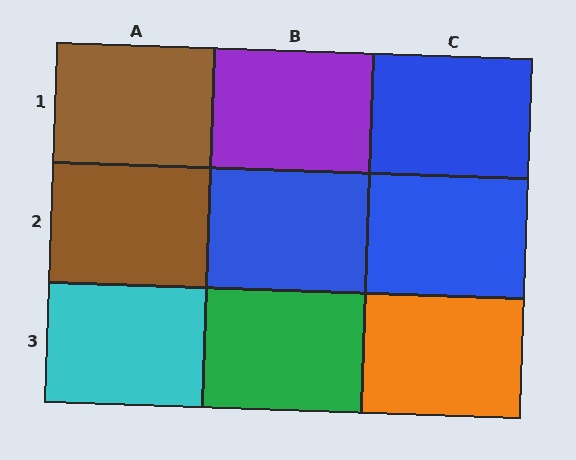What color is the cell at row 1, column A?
Brown.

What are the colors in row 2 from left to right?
Brown, blue, blue.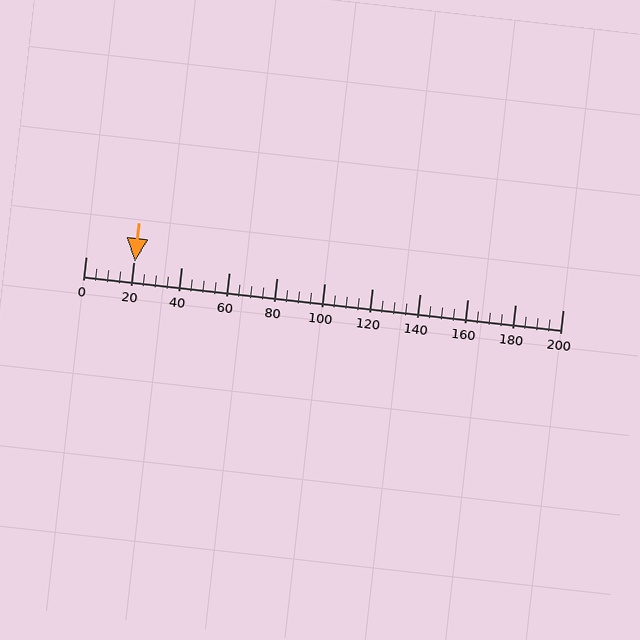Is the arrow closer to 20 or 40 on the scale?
The arrow is closer to 20.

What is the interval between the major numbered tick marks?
The major tick marks are spaced 20 units apart.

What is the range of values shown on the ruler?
The ruler shows values from 0 to 200.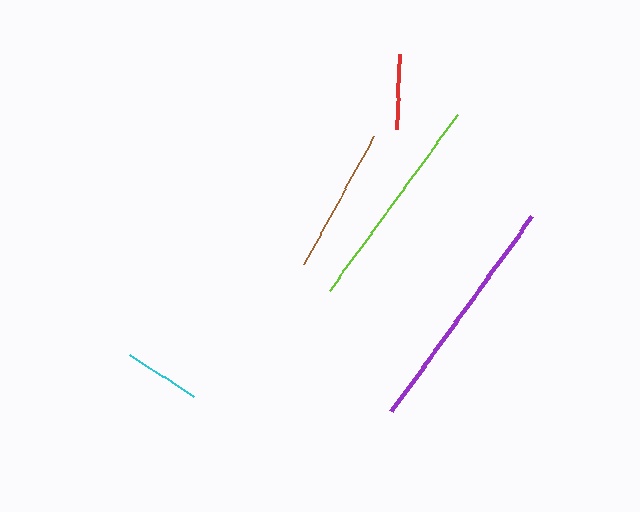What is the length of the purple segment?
The purple segment is approximately 240 pixels long.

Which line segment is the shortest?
The red line is the shortest at approximately 75 pixels.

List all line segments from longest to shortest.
From longest to shortest: purple, lime, brown, cyan, red.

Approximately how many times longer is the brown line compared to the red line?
The brown line is approximately 2.0 times the length of the red line.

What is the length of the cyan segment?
The cyan segment is approximately 77 pixels long.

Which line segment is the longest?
The purple line is the longest at approximately 240 pixels.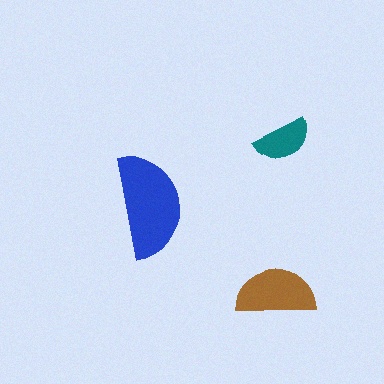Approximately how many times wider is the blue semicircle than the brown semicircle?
About 1.5 times wider.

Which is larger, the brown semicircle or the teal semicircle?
The brown one.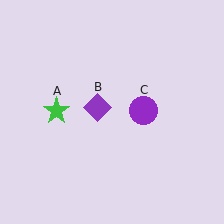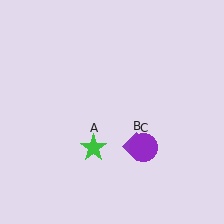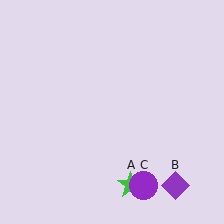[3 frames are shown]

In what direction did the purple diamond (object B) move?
The purple diamond (object B) moved down and to the right.